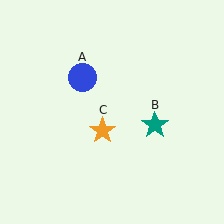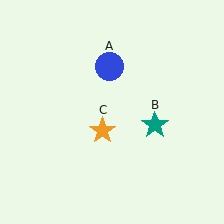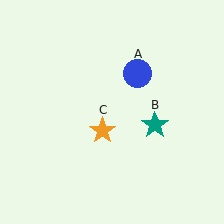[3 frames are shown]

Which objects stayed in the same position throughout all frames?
Teal star (object B) and orange star (object C) remained stationary.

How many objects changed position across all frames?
1 object changed position: blue circle (object A).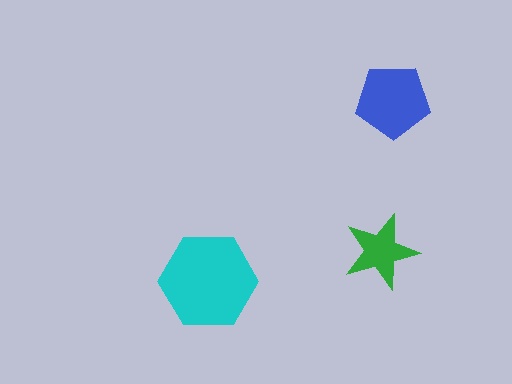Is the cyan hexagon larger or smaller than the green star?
Larger.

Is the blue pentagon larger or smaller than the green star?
Larger.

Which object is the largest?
The cyan hexagon.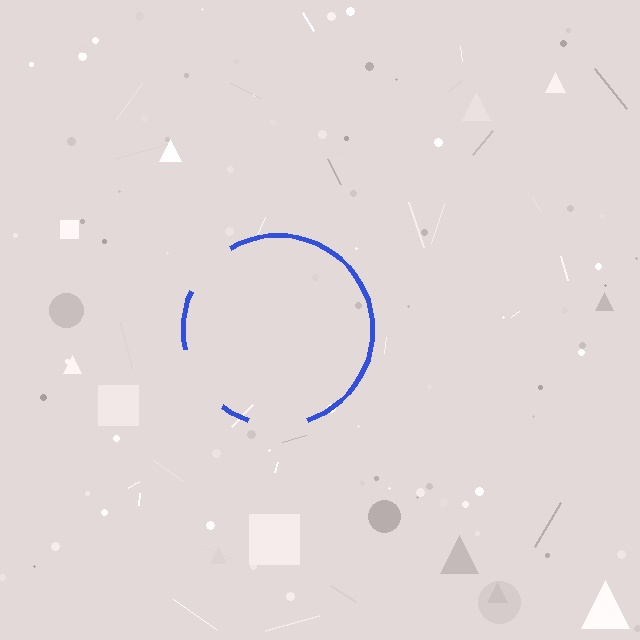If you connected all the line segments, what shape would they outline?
They would outline a circle.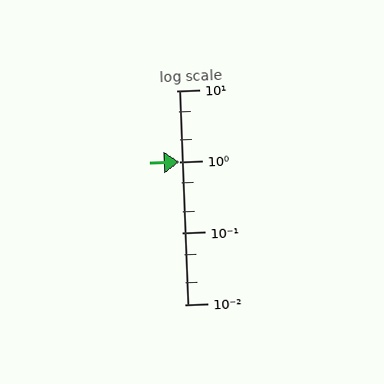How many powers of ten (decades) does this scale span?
The scale spans 3 decades, from 0.01 to 10.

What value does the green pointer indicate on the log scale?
The pointer indicates approximately 1.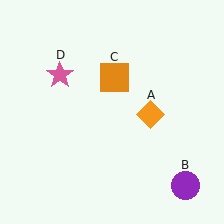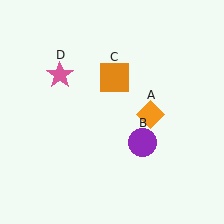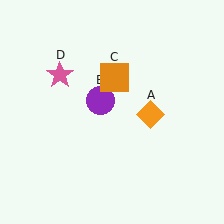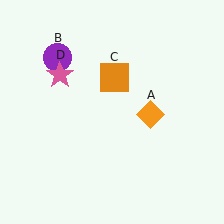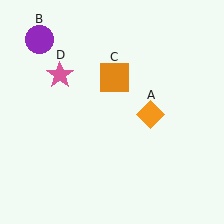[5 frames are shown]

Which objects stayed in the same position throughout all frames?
Orange diamond (object A) and orange square (object C) and pink star (object D) remained stationary.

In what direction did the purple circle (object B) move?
The purple circle (object B) moved up and to the left.